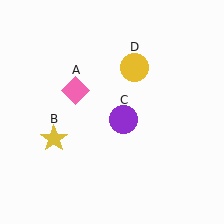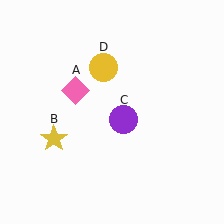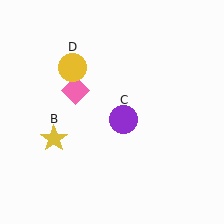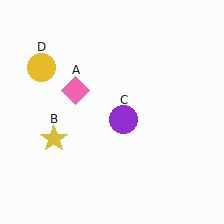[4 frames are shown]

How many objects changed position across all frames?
1 object changed position: yellow circle (object D).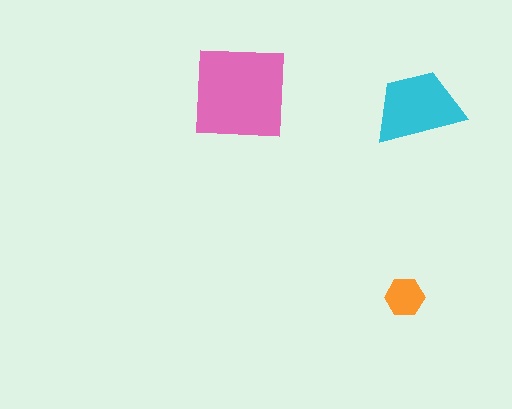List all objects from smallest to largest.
The orange hexagon, the cyan trapezoid, the pink square.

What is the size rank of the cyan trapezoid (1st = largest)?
2nd.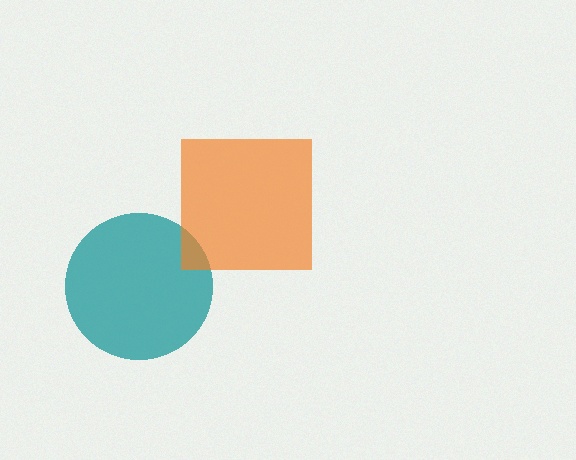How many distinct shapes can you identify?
There are 2 distinct shapes: a teal circle, an orange square.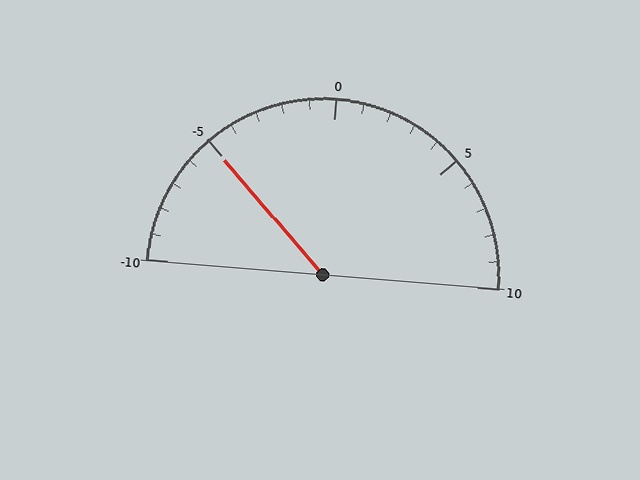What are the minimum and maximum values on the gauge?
The gauge ranges from -10 to 10.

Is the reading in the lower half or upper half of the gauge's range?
The reading is in the lower half of the range (-10 to 10).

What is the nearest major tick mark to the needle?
The nearest major tick mark is -5.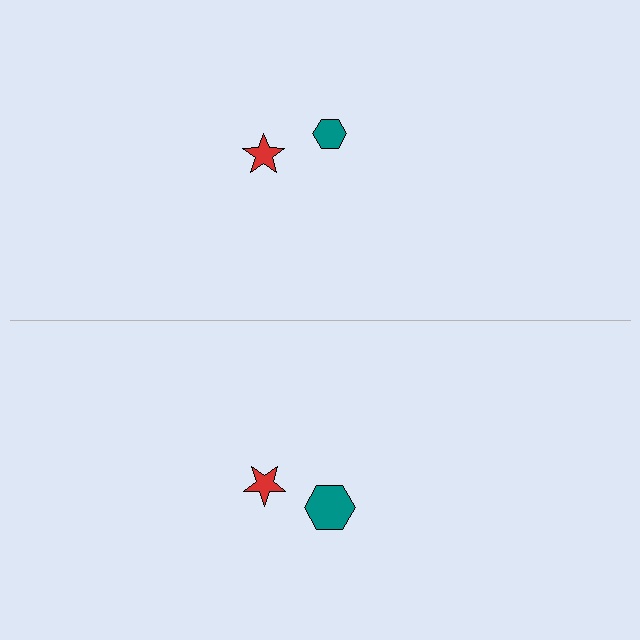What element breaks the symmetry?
The teal hexagon on the bottom side has a different size than its mirror counterpart.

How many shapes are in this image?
There are 4 shapes in this image.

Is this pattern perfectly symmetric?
No, the pattern is not perfectly symmetric. The teal hexagon on the bottom side has a different size than its mirror counterpart.